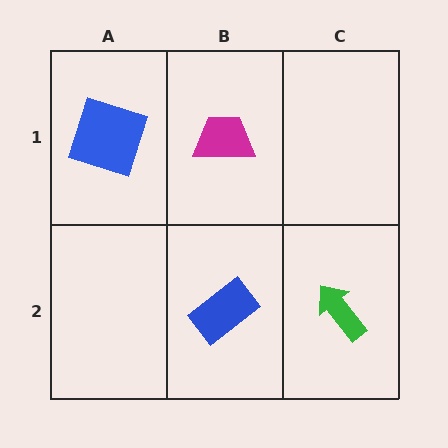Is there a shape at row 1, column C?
No, that cell is empty.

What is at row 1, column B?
A magenta trapezoid.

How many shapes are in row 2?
2 shapes.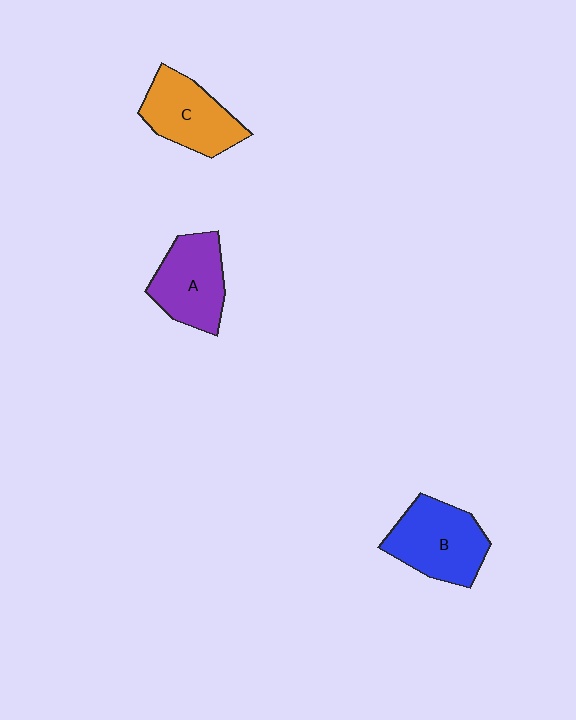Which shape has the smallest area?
Shape C (orange).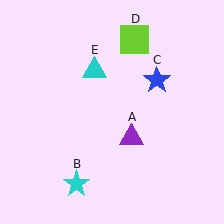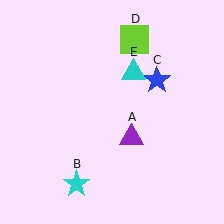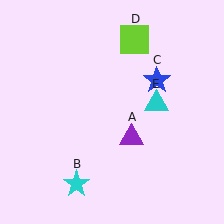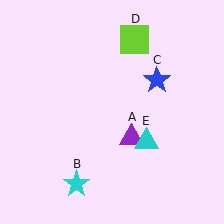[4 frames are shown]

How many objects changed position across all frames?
1 object changed position: cyan triangle (object E).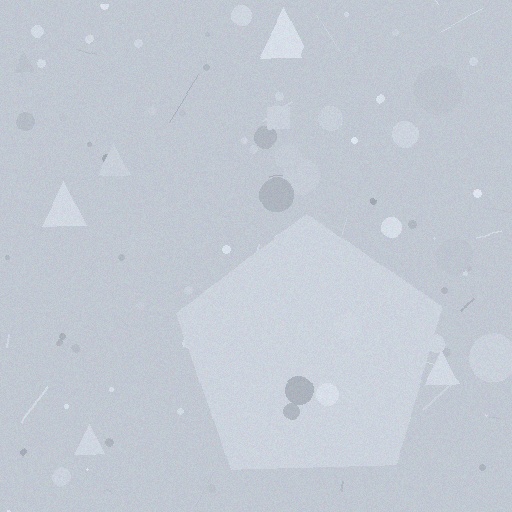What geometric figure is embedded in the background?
A pentagon is embedded in the background.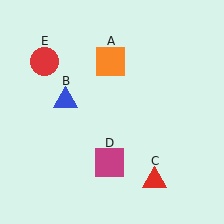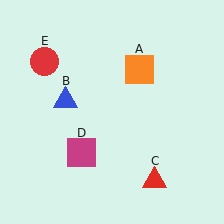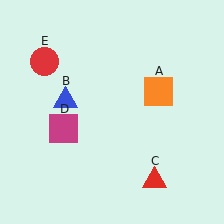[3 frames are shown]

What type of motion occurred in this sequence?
The orange square (object A), magenta square (object D) rotated clockwise around the center of the scene.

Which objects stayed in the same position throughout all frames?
Blue triangle (object B) and red triangle (object C) and red circle (object E) remained stationary.